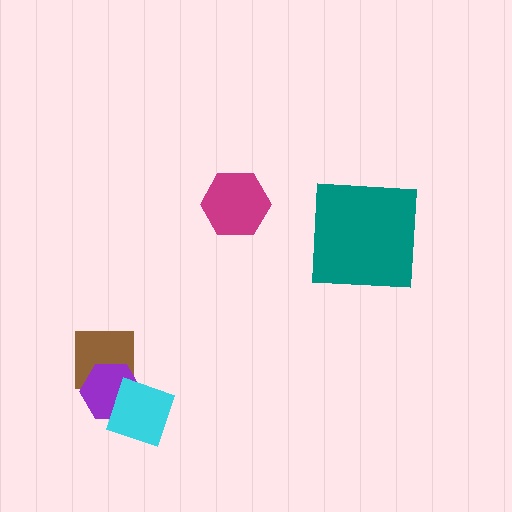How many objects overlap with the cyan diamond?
1 object overlaps with the cyan diamond.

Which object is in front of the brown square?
The purple hexagon is in front of the brown square.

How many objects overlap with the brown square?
1 object overlaps with the brown square.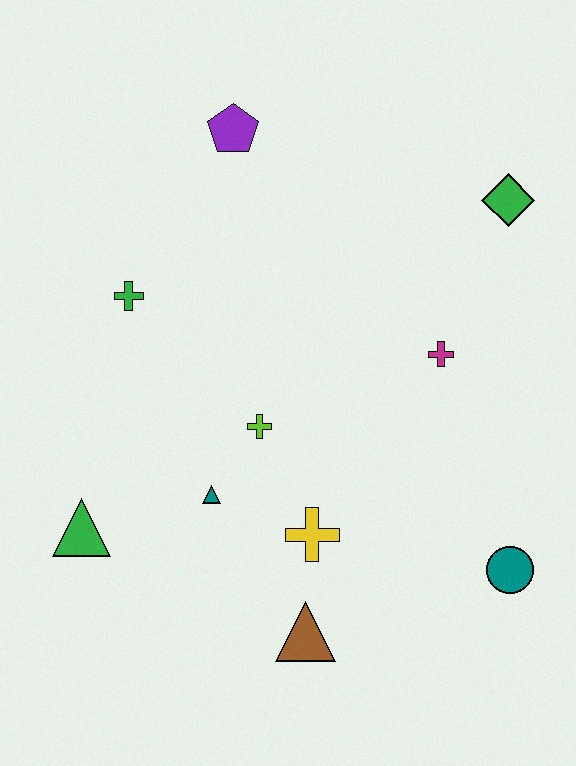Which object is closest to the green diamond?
The magenta cross is closest to the green diamond.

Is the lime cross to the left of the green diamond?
Yes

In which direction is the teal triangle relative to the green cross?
The teal triangle is below the green cross.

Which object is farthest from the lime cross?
The green diamond is farthest from the lime cross.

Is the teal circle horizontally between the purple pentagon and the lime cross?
No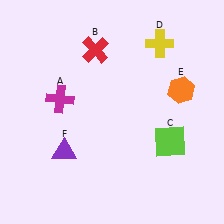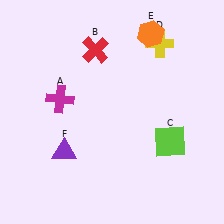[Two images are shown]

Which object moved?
The orange hexagon (E) moved up.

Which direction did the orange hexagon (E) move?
The orange hexagon (E) moved up.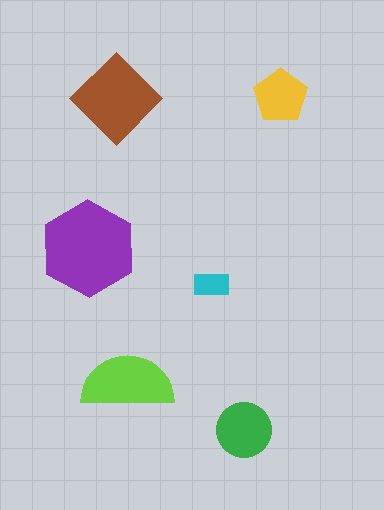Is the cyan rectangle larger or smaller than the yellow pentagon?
Smaller.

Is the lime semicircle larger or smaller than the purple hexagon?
Smaller.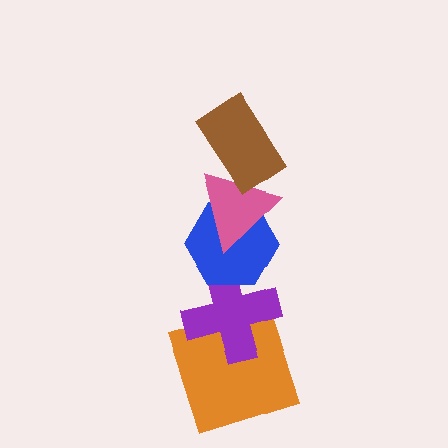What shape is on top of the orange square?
The purple cross is on top of the orange square.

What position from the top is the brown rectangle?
The brown rectangle is 1st from the top.